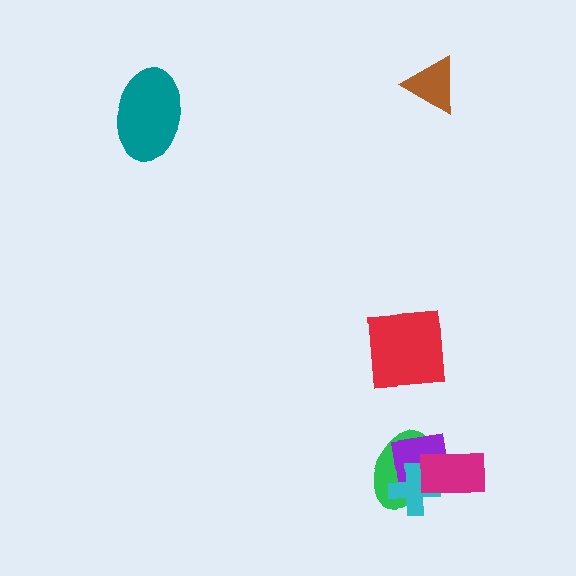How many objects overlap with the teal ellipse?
0 objects overlap with the teal ellipse.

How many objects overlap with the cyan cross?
3 objects overlap with the cyan cross.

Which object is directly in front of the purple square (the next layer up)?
The cyan cross is directly in front of the purple square.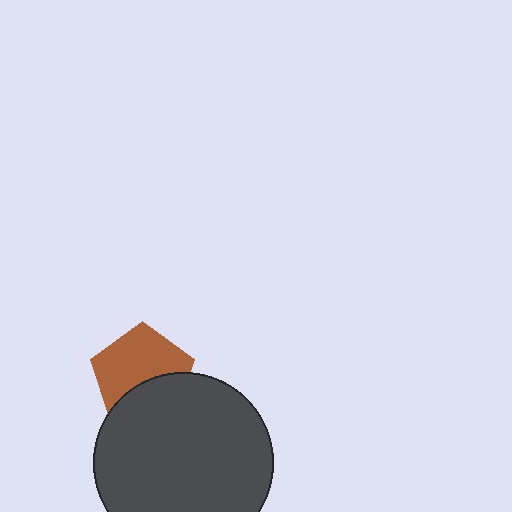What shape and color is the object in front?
The object in front is a dark gray circle.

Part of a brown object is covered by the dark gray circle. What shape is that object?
It is a pentagon.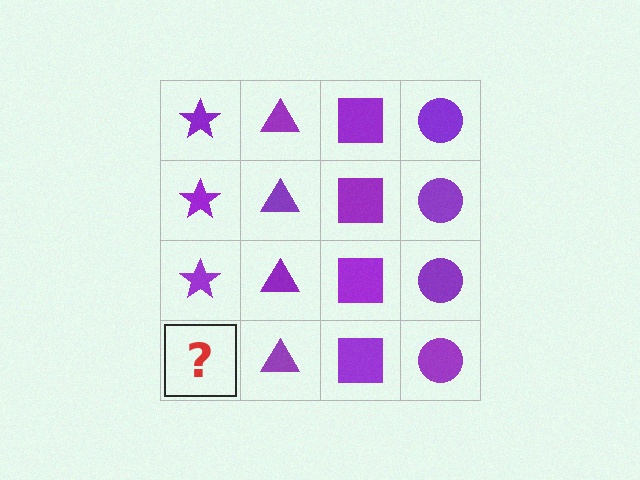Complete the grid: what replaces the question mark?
The question mark should be replaced with a purple star.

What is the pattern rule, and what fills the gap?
The rule is that each column has a consistent shape. The gap should be filled with a purple star.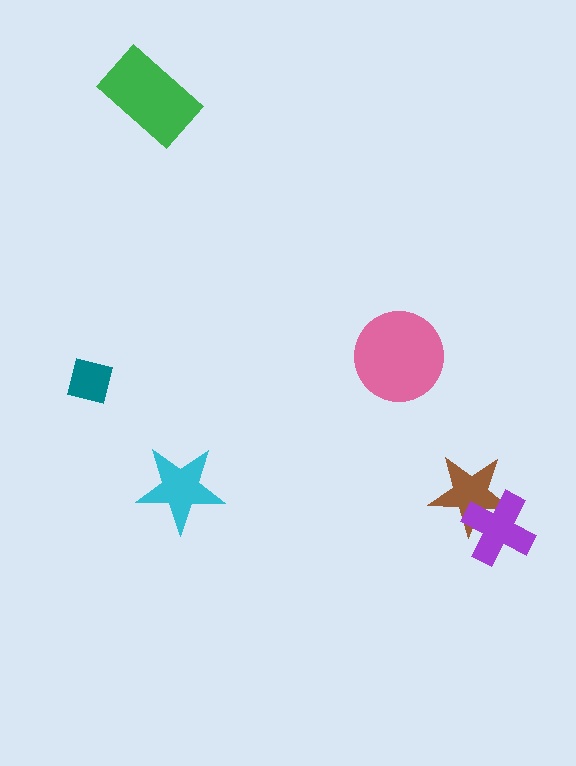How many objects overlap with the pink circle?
0 objects overlap with the pink circle.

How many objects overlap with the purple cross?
1 object overlaps with the purple cross.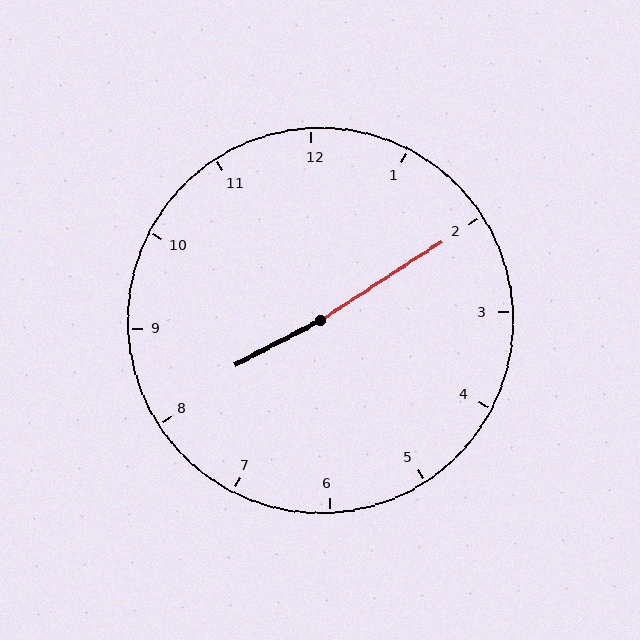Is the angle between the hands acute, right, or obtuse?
It is obtuse.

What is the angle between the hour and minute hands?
Approximately 175 degrees.